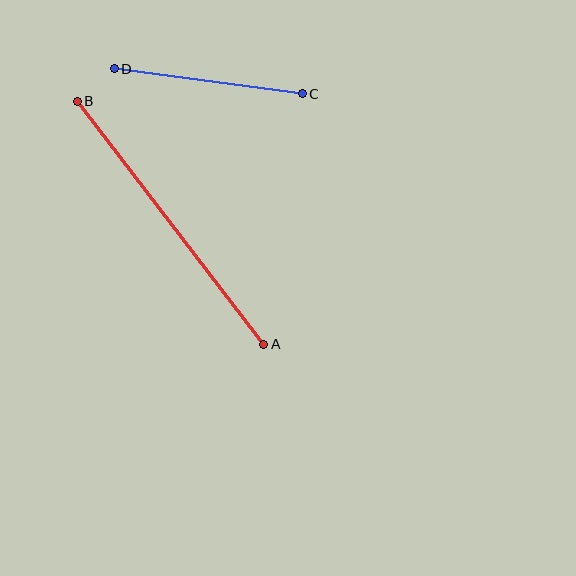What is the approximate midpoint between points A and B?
The midpoint is at approximately (170, 223) pixels.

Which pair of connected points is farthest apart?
Points A and B are farthest apart.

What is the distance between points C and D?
The distance is approximately 190 pixels.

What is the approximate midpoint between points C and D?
The midpoint is at approximately (208, 81) pixels.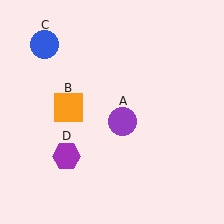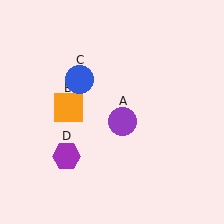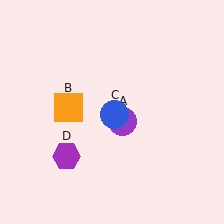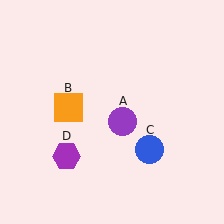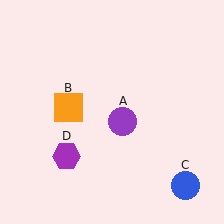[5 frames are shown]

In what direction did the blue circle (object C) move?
The blue circle (object C) moved down and to the right.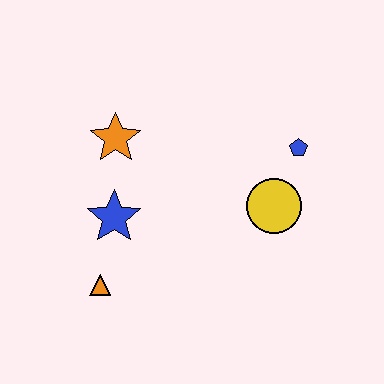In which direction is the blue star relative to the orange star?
The blue star is below the orange star.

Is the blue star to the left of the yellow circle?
Yes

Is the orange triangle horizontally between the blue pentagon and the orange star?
No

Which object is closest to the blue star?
The orange triangle is closest to the blue star.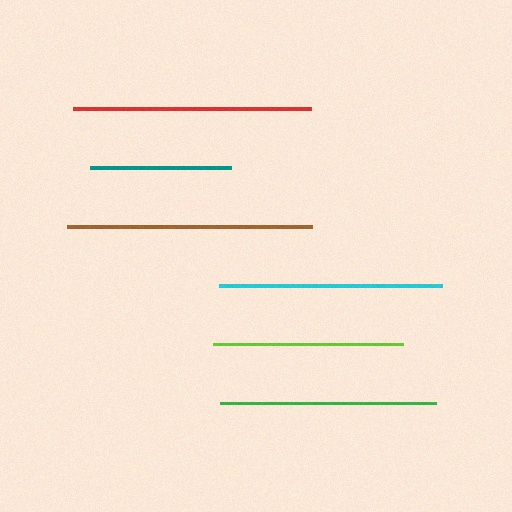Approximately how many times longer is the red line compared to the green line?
The red line is approximately 1.1 times the length of the green line.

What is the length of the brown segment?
The brown segment is approximately 245 pixels long.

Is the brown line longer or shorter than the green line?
The brown line is longer than the green line.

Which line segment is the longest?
The brown line is the longest at approximately 245 pixels.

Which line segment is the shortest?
The teal line is the shortest at approximately 141 pixels.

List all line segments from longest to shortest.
From longest to shortest: brown, red, cyan, green, lime, teal.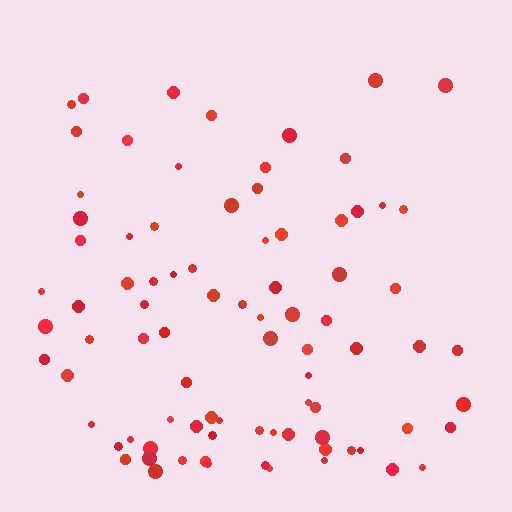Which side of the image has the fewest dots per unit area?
The top.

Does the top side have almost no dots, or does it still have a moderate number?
Still a moderate number, just noticeably fewer than the bottom.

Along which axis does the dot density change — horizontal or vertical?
Vertical.